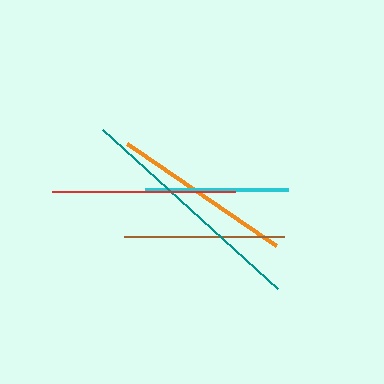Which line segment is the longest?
The teal line is the longest at approximately 236 pixels.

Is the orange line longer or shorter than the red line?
The red line is longer than the orange line.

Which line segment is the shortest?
The cyan line is the shortest at approximately 143 pixels.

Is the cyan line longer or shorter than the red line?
The red line is longer than the cyan line.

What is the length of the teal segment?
The teal segment is approximately 236 pixels long.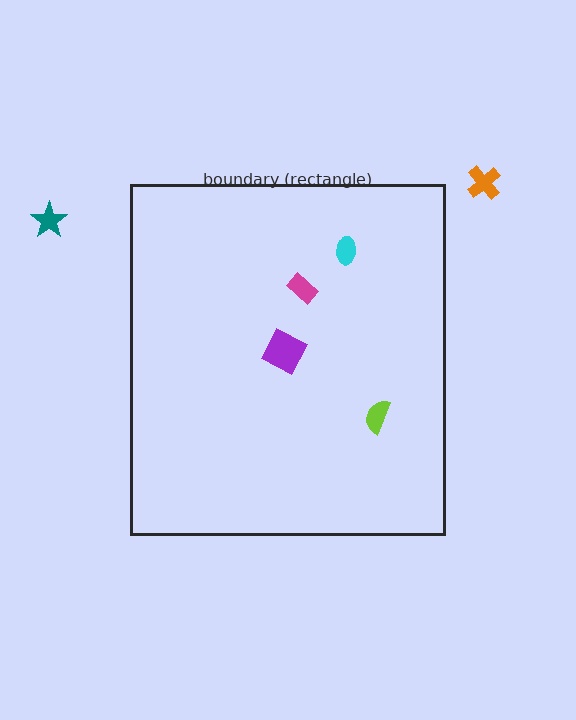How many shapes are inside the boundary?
4 inside, 2 outside.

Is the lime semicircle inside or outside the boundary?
Inside.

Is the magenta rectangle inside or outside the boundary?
Inside.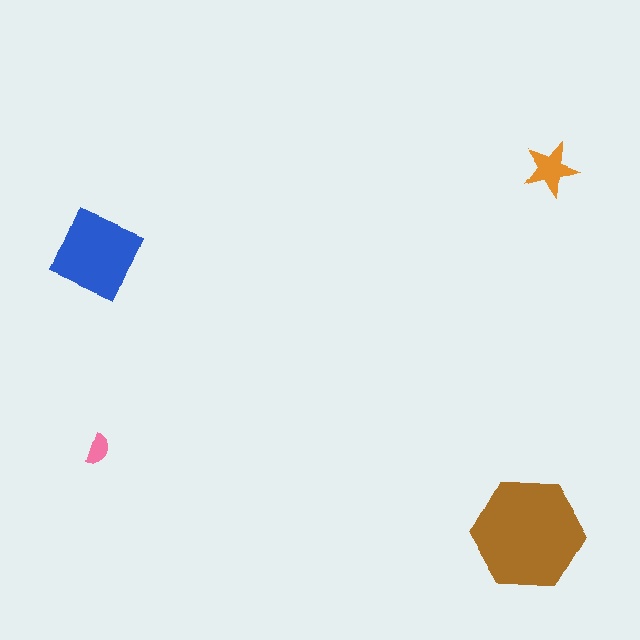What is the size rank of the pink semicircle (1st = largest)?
4th.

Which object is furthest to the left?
The blue square is leftmost.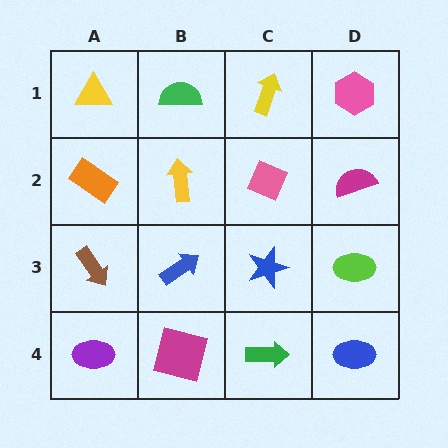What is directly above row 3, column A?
An orange rectangle.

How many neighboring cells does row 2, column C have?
4.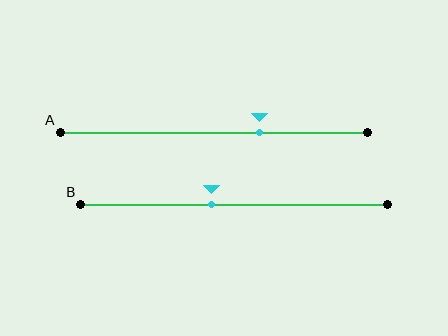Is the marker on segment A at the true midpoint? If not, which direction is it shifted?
No, the marker on segment A is shifted to the right by about 15% of the segment length.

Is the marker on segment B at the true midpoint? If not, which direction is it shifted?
No, the marker on segment B is shifted to the left by about 7% of the segment length.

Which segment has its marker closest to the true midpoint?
Segment B has its marker closest to the true midpoint.